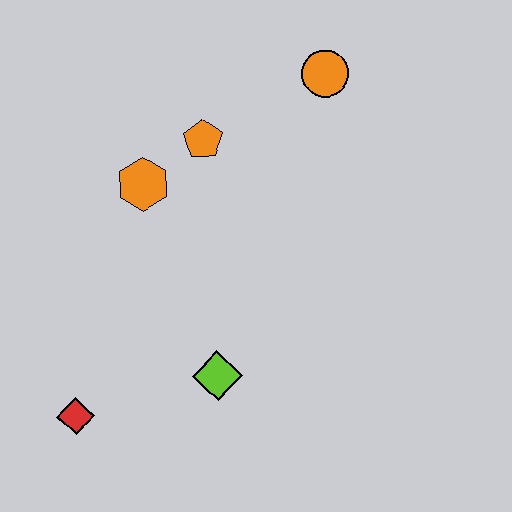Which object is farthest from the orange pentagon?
The red diamond is farthest from the orange pentagon.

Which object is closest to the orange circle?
The orange pentagon is closest to the orange circle.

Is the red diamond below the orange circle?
Yes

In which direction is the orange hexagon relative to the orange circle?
The orange hexagon is to the left of the orange circle.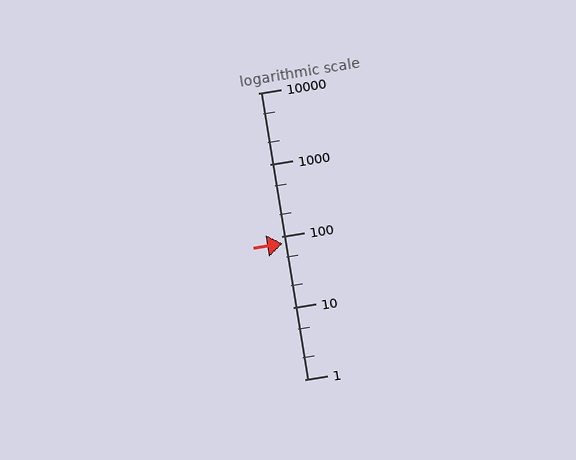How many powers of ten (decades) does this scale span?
The scale spans 4 decades, from 1 to 10000.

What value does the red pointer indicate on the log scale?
The pointer indicates approximately 80.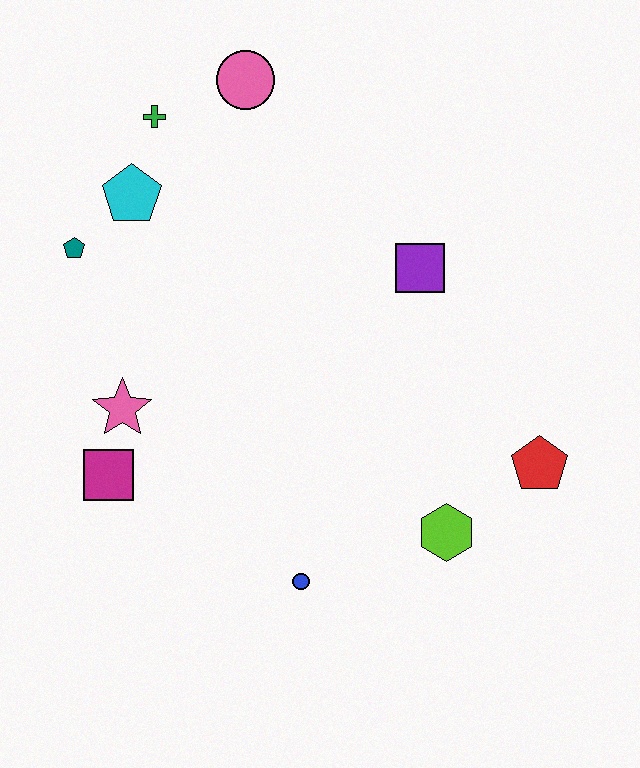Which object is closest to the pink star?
The magenta square is closest to the pink star.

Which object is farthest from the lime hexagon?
The green cross is farthest from the lime hexagon.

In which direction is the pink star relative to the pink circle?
The pink star is below the pink circle.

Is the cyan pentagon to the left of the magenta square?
No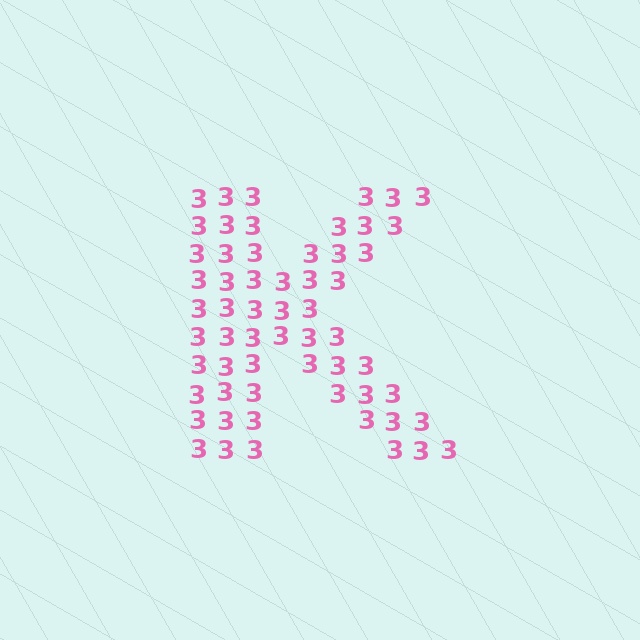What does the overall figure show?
The overall figure shows the letter K.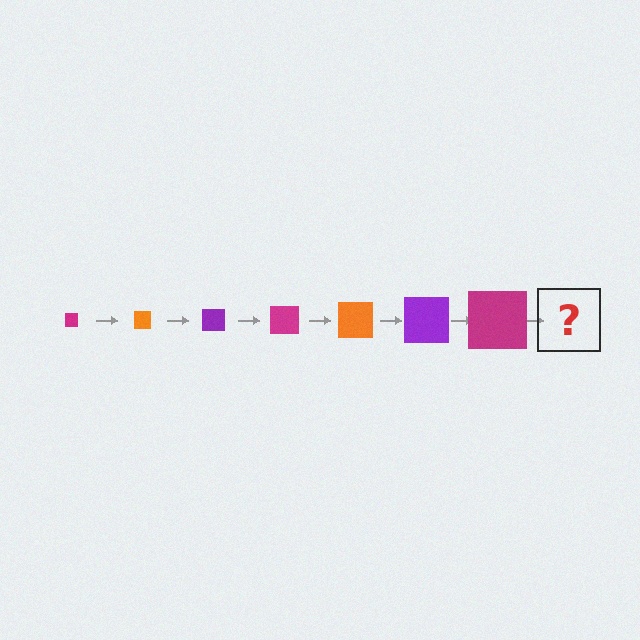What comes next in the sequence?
The next element should be an orange square, larger than the previous one.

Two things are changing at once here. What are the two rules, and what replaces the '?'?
The two rules are that the square grows larger each step and the color cycles through magenta, orange, and purple. The '?' should be an orange square, larger than the previous one.